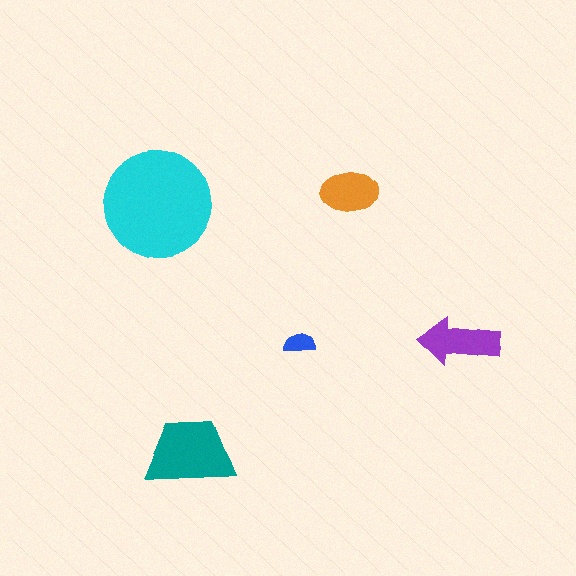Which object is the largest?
The cyan circle.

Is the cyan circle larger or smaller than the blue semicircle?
Larger.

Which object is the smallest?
The blue semicircle.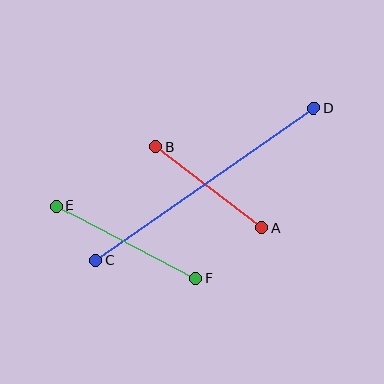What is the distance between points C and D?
The distance is approximately 265 pixels.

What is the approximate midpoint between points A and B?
The midpoint is at approximately (209, 187) pixels.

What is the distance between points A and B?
The distance is approximately 134 pixels.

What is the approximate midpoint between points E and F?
The midpoint is at approximately (126, 242) pixels.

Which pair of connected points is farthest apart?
Points C and D are farthest apart.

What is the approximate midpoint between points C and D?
The midpoint is at approximately (205, 184) pixels.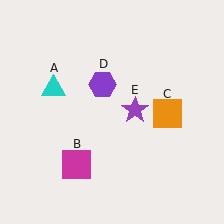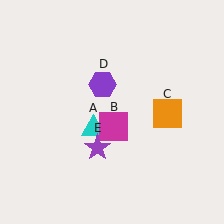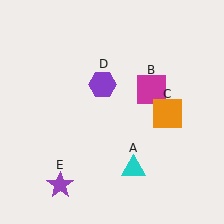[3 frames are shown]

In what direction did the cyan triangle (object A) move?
The cyan triangle (object A) moved down and to the right.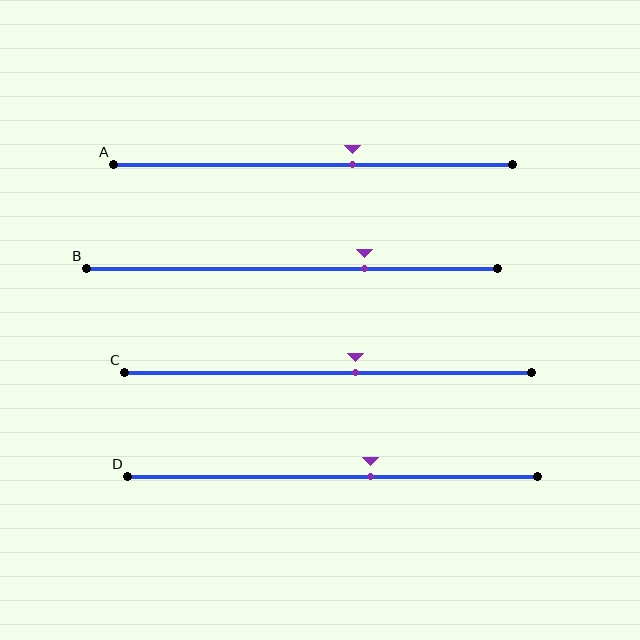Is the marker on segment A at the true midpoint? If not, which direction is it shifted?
No, the marker on segment A is shifted to the right by about 10% of the segment length.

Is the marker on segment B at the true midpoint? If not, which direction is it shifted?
No, the marker on segment B is shifted to the right by about 18% of the segment length.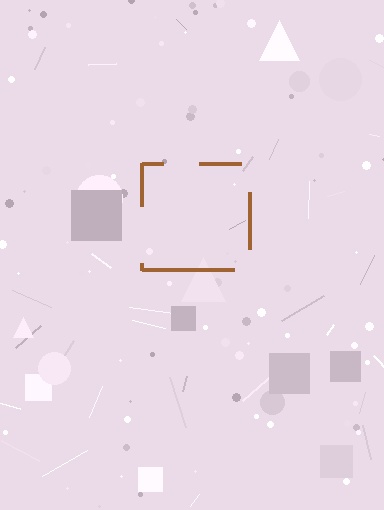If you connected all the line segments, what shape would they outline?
They would outline a square.